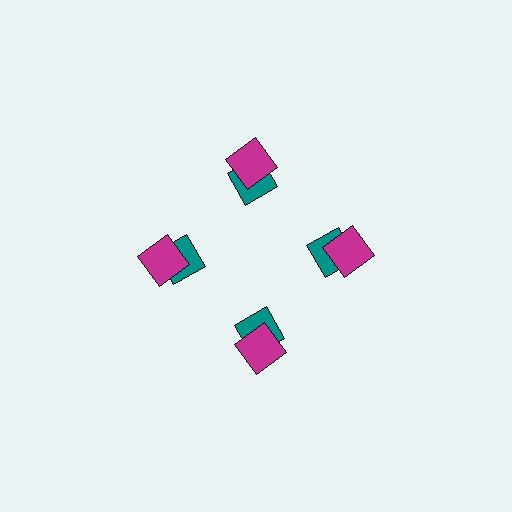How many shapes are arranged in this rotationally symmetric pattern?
There are 8 shapes, arranged in 4 groups of 2.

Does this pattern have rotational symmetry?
Yes, this pattern has 4-fold rotational symmetry. It looks the same after rotating 90 degrees around the center.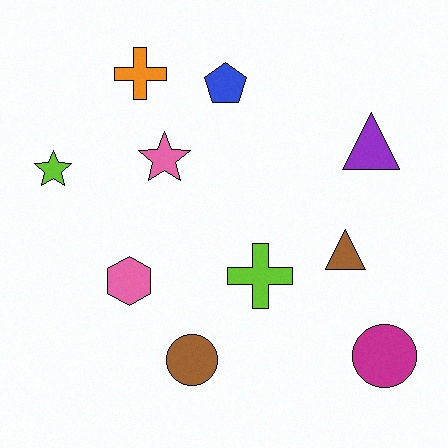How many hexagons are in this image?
There is 1 hexagon.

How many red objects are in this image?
There are no red objects.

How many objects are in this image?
There are 10 objects.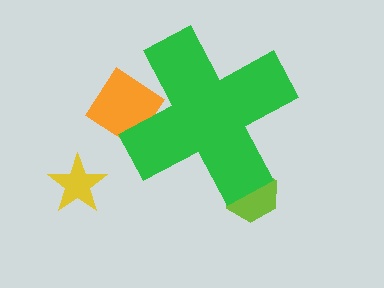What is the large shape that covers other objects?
A green cross.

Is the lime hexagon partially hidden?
Yes, the lime hexagon is partially hidden behind the green cross.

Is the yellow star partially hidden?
No, the yellow star is fully visible.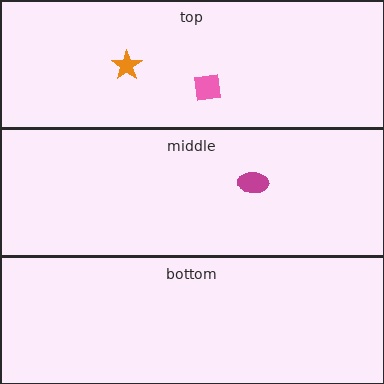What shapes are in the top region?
The pink square, the orange star.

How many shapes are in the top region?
2.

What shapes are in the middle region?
The magenta ellipse.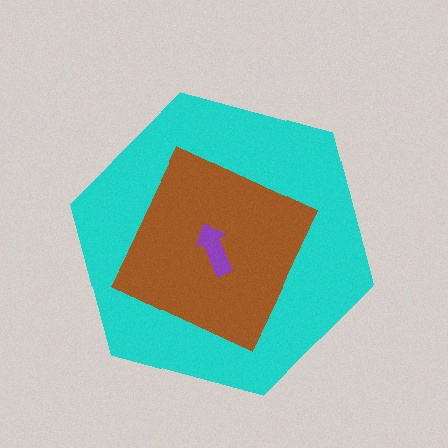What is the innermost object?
The purple arrow.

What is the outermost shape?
The cyan hexagon.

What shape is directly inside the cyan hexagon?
The brown diamond.